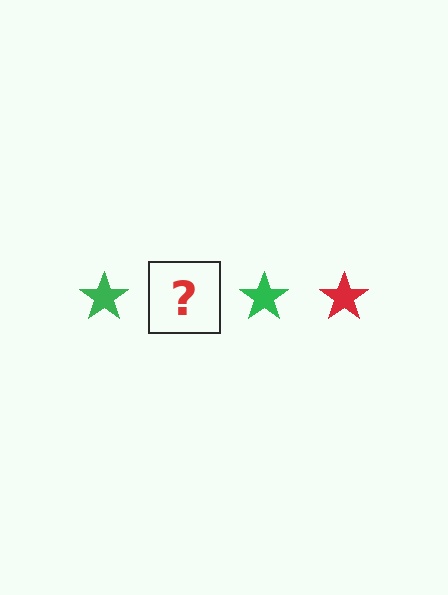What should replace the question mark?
The question mark should be replaced with a red star.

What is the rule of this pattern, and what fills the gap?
The rule is that the pattern cycles through green, red stars. The gap should be filled with a red star.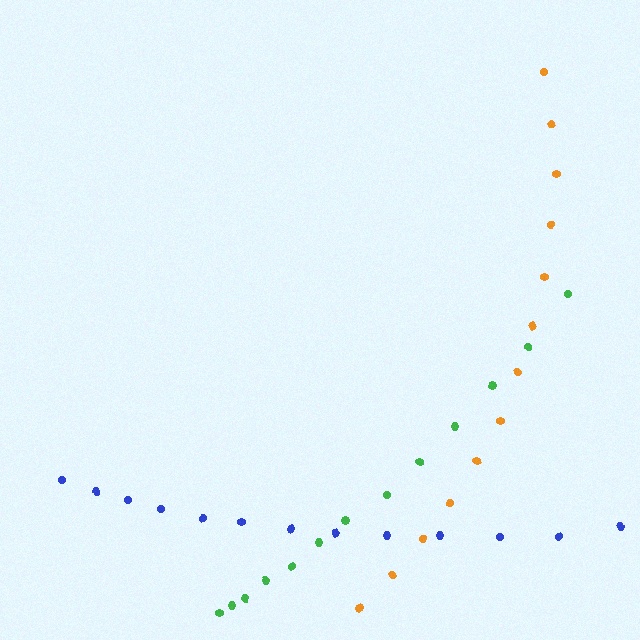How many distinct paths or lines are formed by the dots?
There are 3 distinct paths.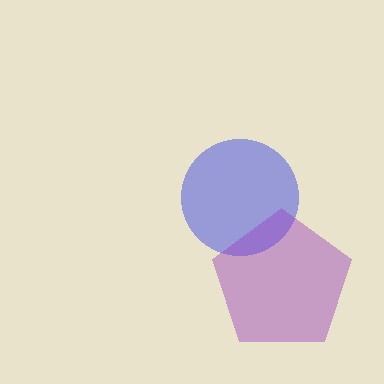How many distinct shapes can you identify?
There are 2 distinct shapes: a blue circle, a purple pentagon.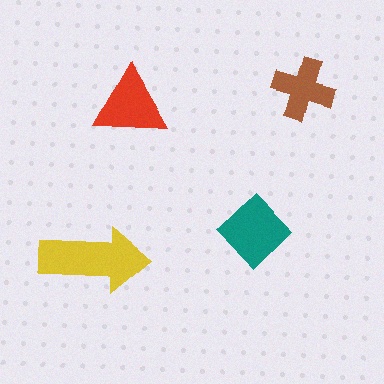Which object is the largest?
The yellow arrow.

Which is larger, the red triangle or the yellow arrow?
The yellow arrow.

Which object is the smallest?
The brown cross.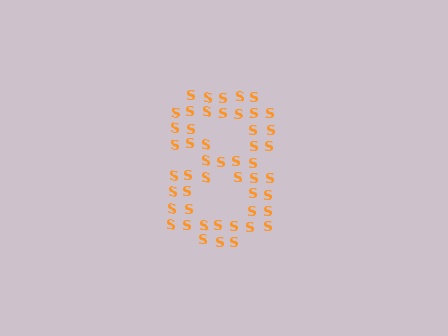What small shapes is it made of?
It is made of small letter S's.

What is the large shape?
The large shape is the digit 8.